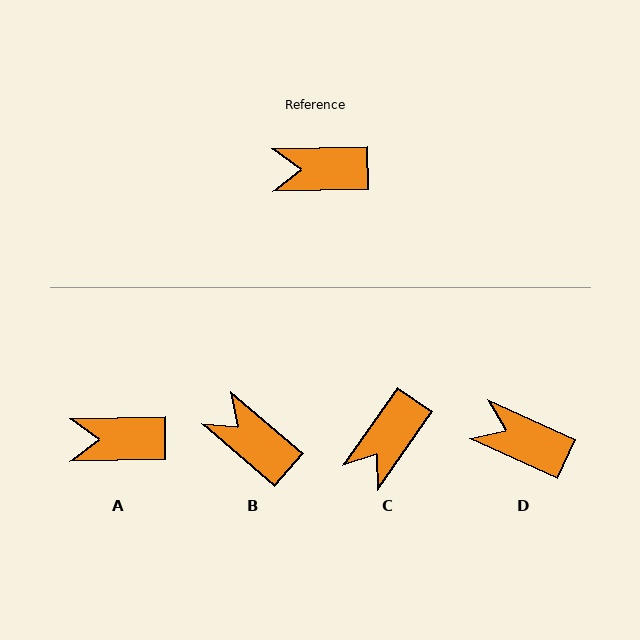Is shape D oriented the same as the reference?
No, it is off by about 26 degrees.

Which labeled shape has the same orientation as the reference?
A.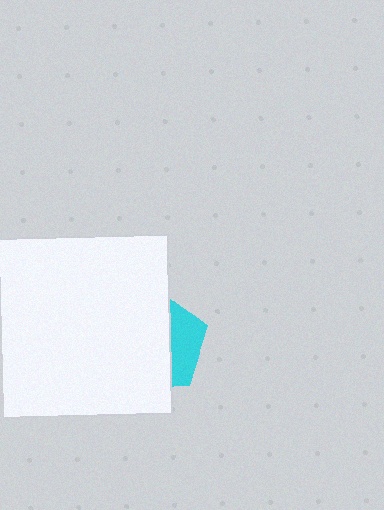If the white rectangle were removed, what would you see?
You would see the complete cyan pentagon.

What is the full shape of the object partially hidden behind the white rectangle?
The partially hidden object is a cyan pentagon.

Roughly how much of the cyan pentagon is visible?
A small part of it is visible (roughly 30%).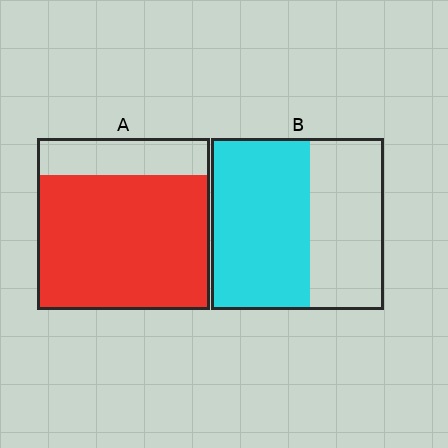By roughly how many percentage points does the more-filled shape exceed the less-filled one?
By roughly 20 percentage points (A over B).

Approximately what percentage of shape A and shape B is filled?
A is approximately 80% and B is approximately 55%.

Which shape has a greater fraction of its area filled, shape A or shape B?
Shape A.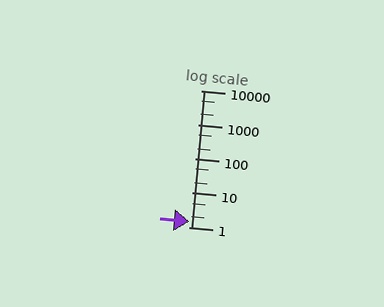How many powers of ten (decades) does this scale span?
The scale spans 4 decades, from 1 to 10000.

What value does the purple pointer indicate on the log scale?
The pointer indicates approximately 1.4.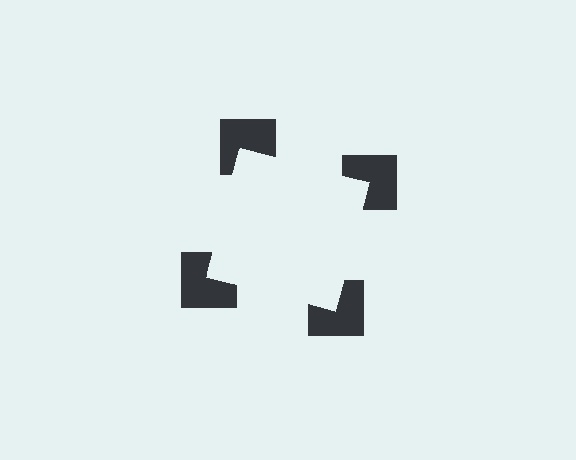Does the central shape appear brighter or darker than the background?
It typically appears slightly brighter than the background, even though no actual brightness change is drawn.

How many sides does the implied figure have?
4 sides.